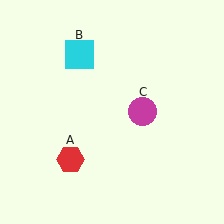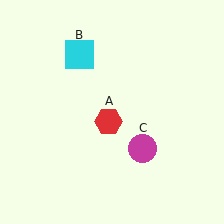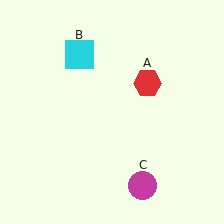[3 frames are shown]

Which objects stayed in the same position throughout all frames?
Cyan square (object B) remained stationary.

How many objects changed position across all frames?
2 objects changed position: red hexagon (object A), magenta circle (object C).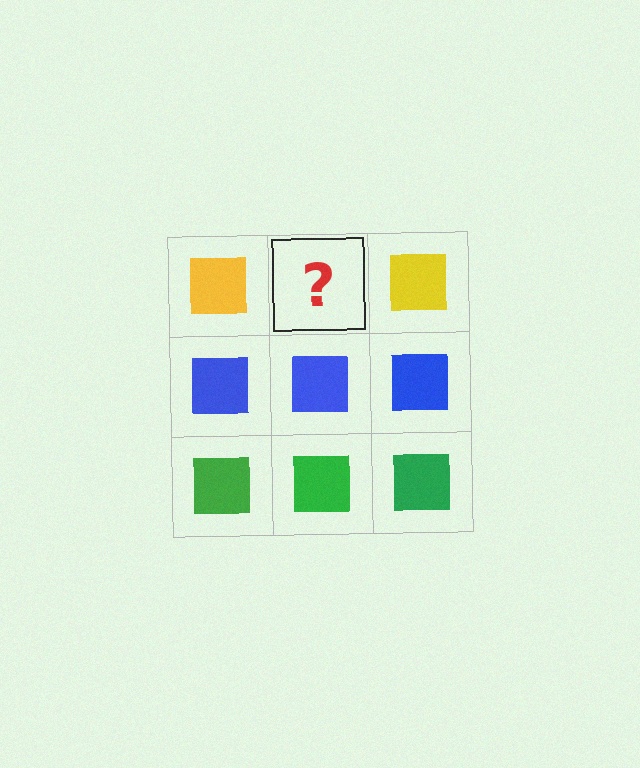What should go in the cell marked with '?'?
The missing cell should contain a yellow square.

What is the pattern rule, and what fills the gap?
The rule is that each row has a consistent color. The gap should be filled with a yellow square.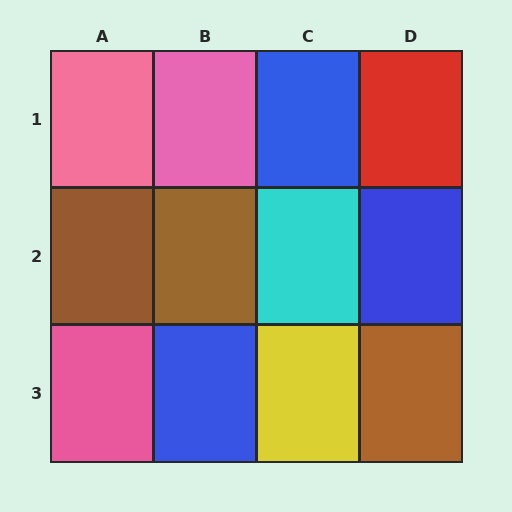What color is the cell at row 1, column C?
Blue.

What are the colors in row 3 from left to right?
Pink, blue, yellow, brown.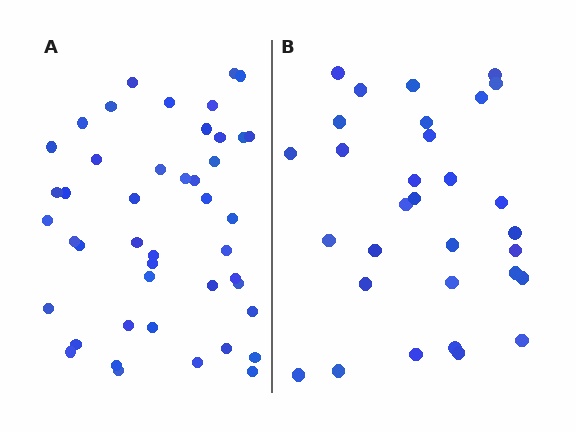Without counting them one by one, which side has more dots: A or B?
Region A (the left region) has more dots.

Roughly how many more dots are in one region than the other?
Region A has approximately 15 more dots than region B.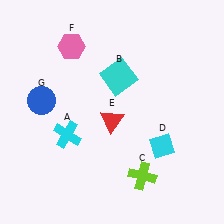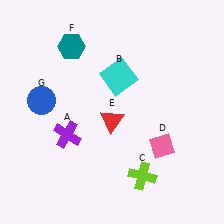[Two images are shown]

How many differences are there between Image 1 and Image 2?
There are 3 differences between the two images.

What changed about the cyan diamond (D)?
In Image 1, D is cyan. In Image 2, it changed to pink.